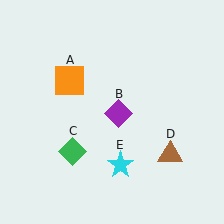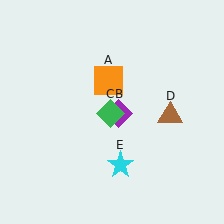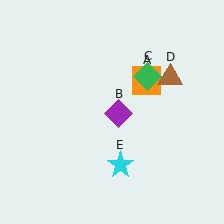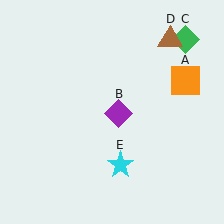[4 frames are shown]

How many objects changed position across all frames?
3 objects changed position: orange square (object A), green diamond (object C), brown triangle (object D).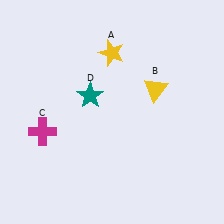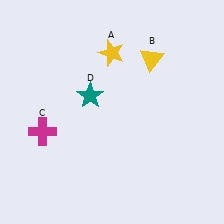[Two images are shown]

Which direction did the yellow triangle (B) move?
The yellow triangle (B) moved up.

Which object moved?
The yellow triangle (B) moved up.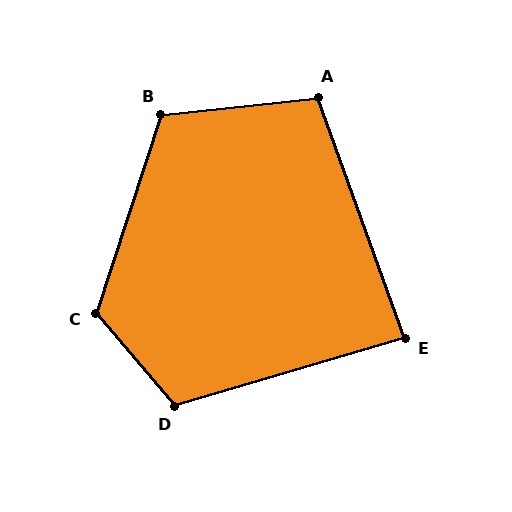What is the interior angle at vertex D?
Approximately 114 degrees (obtuse).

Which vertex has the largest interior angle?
C, at approximately 121 degrees.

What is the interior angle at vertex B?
Approximately 114 degrees (obtuse).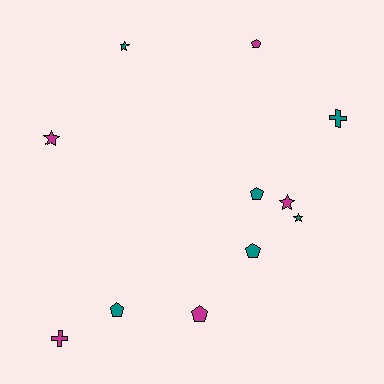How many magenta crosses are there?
There is 1 magenta cross.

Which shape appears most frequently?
Pentagon, with 5 objects.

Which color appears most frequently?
Teal, with 6 objects.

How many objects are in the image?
There are 11 objects.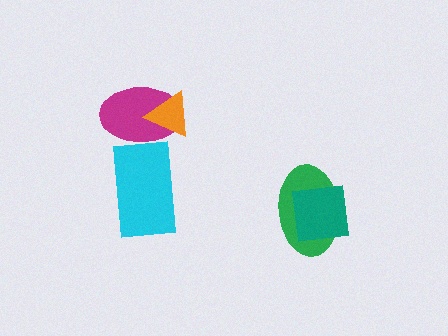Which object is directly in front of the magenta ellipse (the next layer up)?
The cyan rectangle is directly in front of the magenta ellipse.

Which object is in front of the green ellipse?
The teal square is in front of the green ellipse.